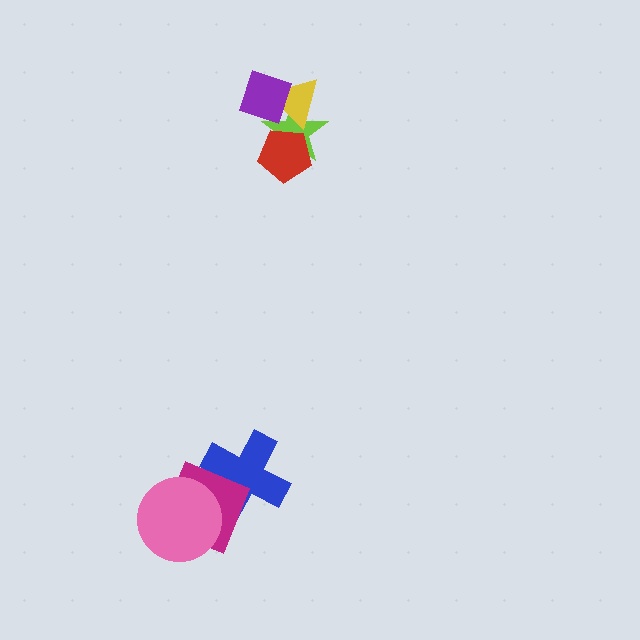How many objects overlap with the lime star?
3 objects overlap with the lime star.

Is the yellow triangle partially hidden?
Yes, it is partially covered by another shape.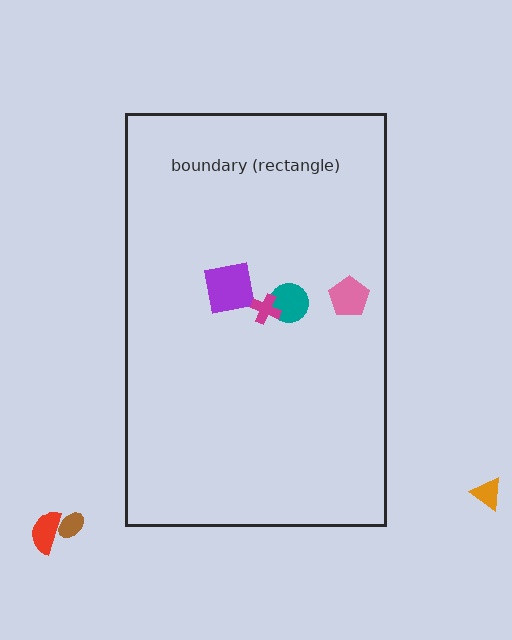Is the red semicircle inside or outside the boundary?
Outside.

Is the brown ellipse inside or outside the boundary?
Outside.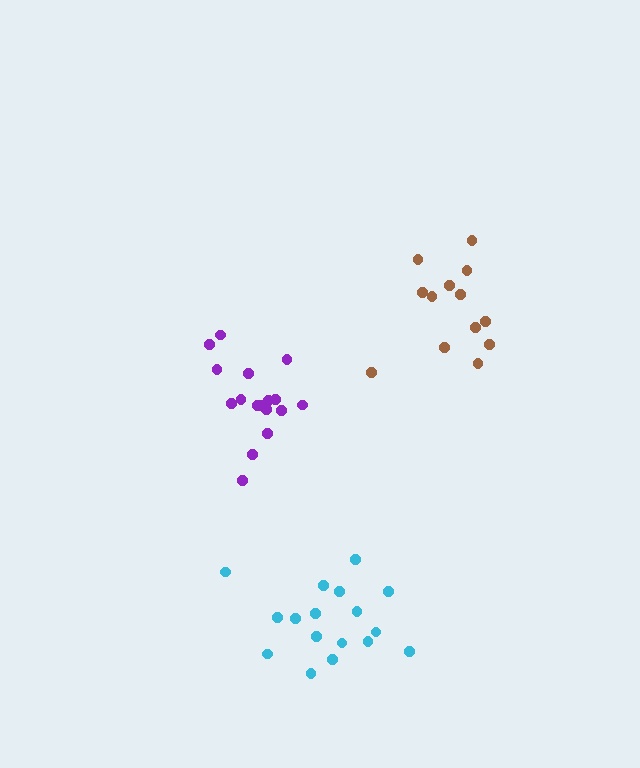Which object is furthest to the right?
The brown cluster is rightmost.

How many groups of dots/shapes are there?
There are 3 groups.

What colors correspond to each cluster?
The clusters are colored: purple, brown, cyan.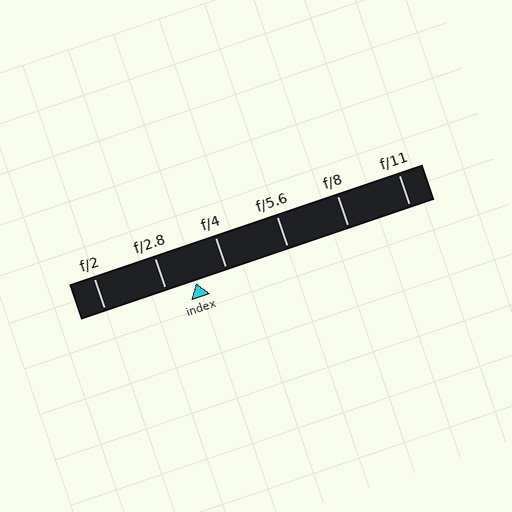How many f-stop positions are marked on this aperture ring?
There are 6 f-stop positions marked.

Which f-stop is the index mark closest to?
The index mark is closest to f/2.8.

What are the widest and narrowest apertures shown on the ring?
The widest aperture shown is f/2 and the narrowest is f/11.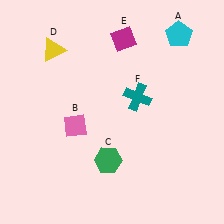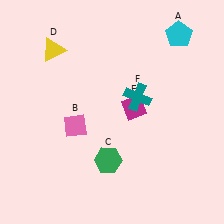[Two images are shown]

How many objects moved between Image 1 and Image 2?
1 object moved between the two images.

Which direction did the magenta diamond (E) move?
The magenta diamond (E) moved down.